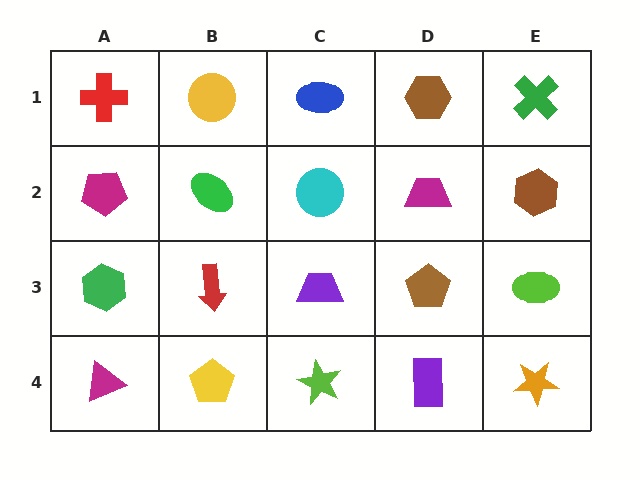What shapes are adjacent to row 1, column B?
A green ellipse (row 2, column B), a red cross (row 1, column A), a blue ellipse (row 1, column C).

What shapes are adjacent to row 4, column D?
A brown pentagon (row 3, column D), a lime star (row 4, column C), an orange star (row 4, column E).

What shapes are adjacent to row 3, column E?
A brown hexagon (row 2, column E), an orange star (row 4, column E), a brown pentagon (row 3, column D).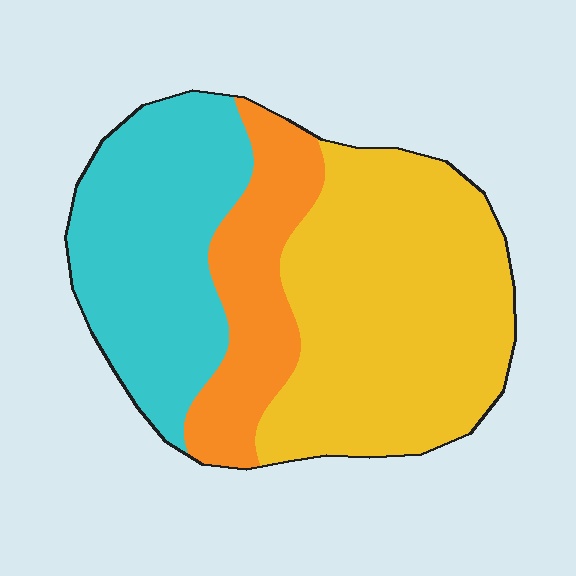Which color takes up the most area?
Yellow, at roughly 50%.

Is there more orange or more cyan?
Cyan.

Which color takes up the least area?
Orange, at roughly 20%.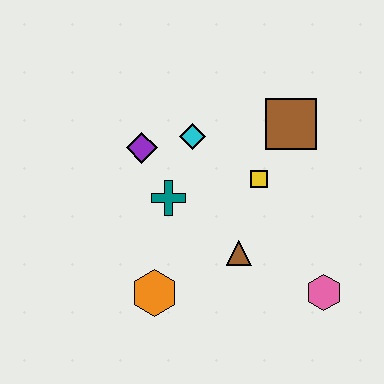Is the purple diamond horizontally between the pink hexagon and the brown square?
No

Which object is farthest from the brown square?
The orange hexagon is farthest from the brown square.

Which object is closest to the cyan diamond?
The purple diamond is closest to the cyan diamond.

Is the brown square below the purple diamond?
No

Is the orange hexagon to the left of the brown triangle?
Yes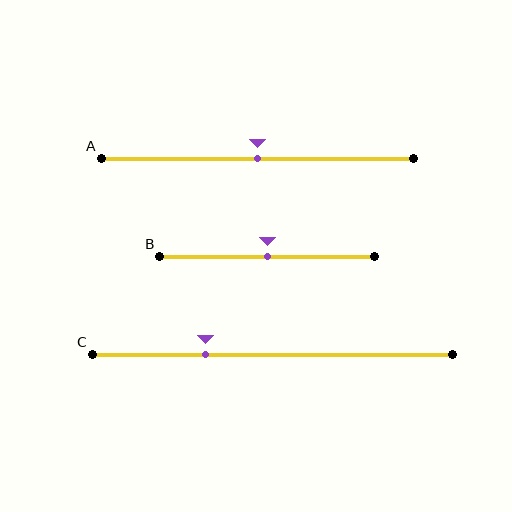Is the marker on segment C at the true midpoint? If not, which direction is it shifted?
No, the marker on segment C is shifted to the left by about 18% of the segment length.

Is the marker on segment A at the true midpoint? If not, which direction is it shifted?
Yes, the marker on segment A is at the true midpoint.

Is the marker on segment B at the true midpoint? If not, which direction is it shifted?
Yes, the marker on segment B is at the true midpoint.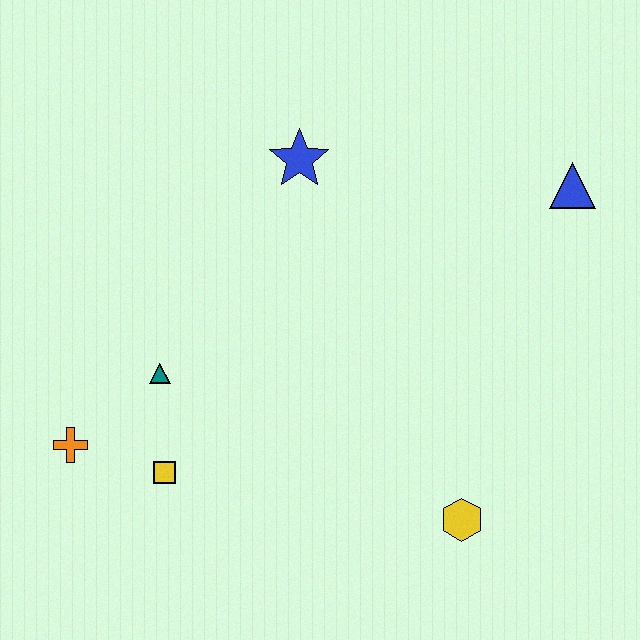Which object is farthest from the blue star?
The yellow hexagon is farthest from the blue star.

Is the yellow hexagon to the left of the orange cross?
No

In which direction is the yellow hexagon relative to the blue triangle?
The yellow hexagon is below the blue triangle.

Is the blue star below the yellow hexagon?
No